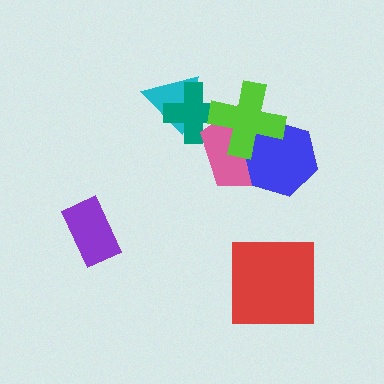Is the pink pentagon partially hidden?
Yes, it is partially covered by another shape.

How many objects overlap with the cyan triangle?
1 object overlaps with the cyan triangle.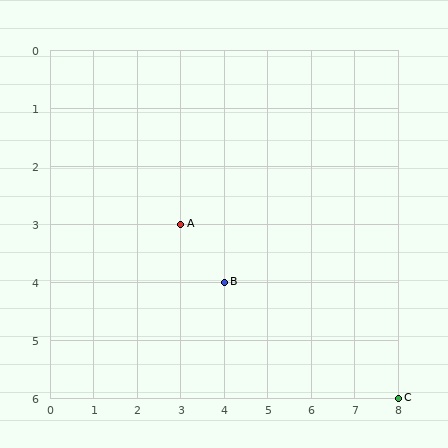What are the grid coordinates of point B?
Point B is at grid coordinates (4, 4).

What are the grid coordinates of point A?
Point A is at grid coordinates (3, 3).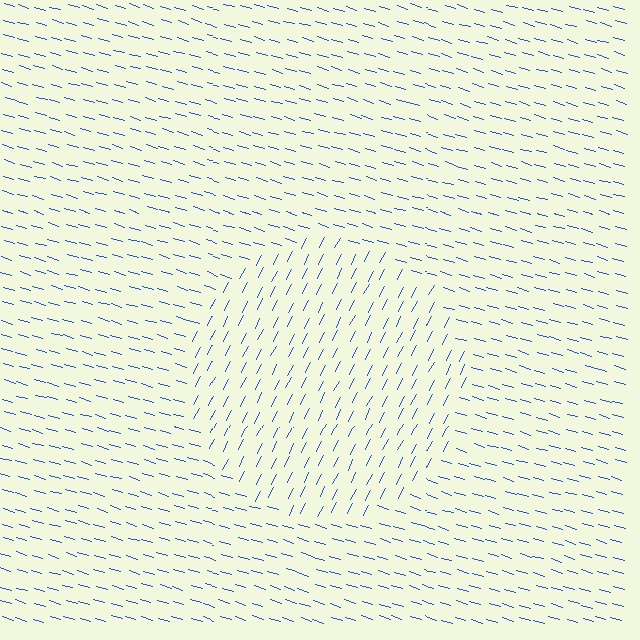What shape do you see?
I see a circle.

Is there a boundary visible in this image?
Yes, there is a texture boundary formed by a change in line orientation.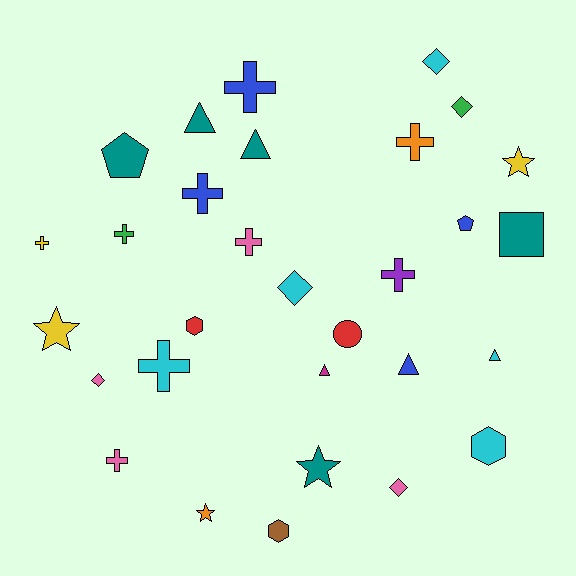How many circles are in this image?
There is 1 circle.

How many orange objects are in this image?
There are 2 orange objects.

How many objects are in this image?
There are 30 objects.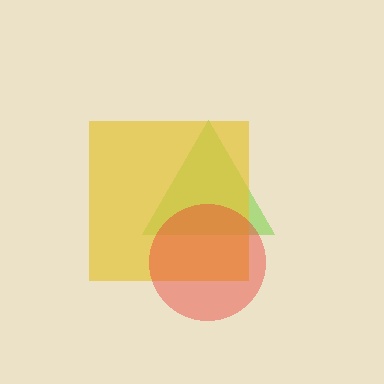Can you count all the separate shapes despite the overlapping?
Yes, there are 3 separate shapes.